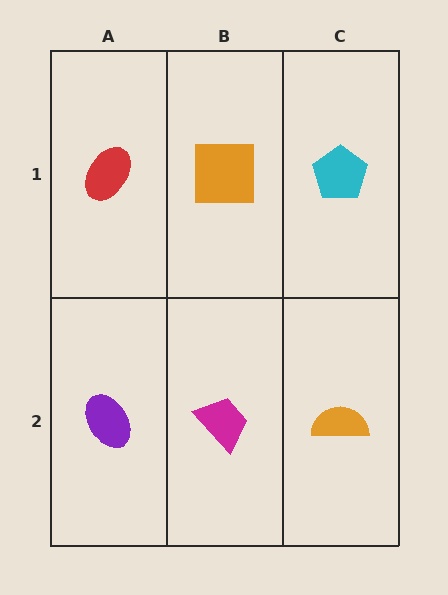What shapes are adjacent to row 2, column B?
An orange square (row 1, column B), a purple ellipse (row 2, column A), an orange semicircle (row 2, column C).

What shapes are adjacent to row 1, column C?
An orange semicircle (row 2, column C), an orange square (row 1, column B).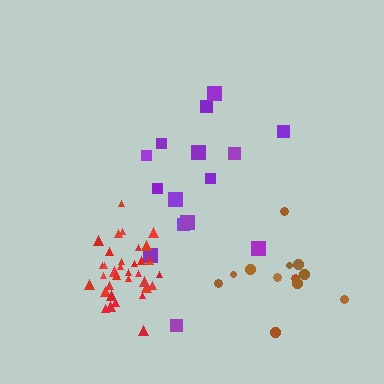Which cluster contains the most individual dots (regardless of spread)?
Red (35).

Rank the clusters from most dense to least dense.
red, brown, purple.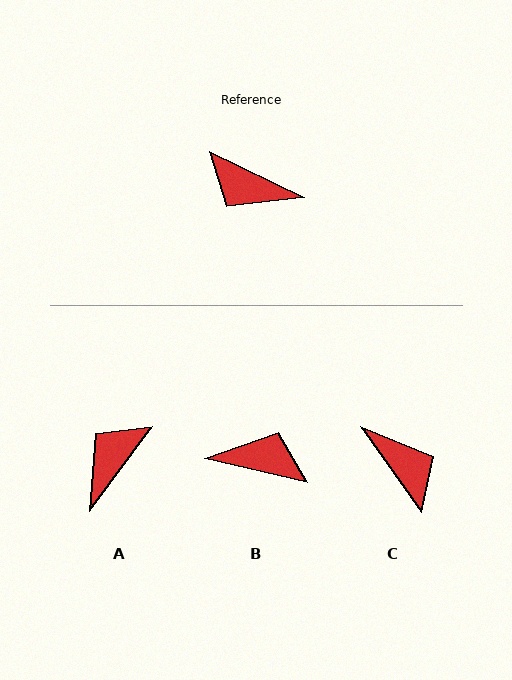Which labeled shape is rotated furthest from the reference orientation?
B, about 167 degrees away.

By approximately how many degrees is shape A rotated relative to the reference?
Approximately 101 degrees clockwise.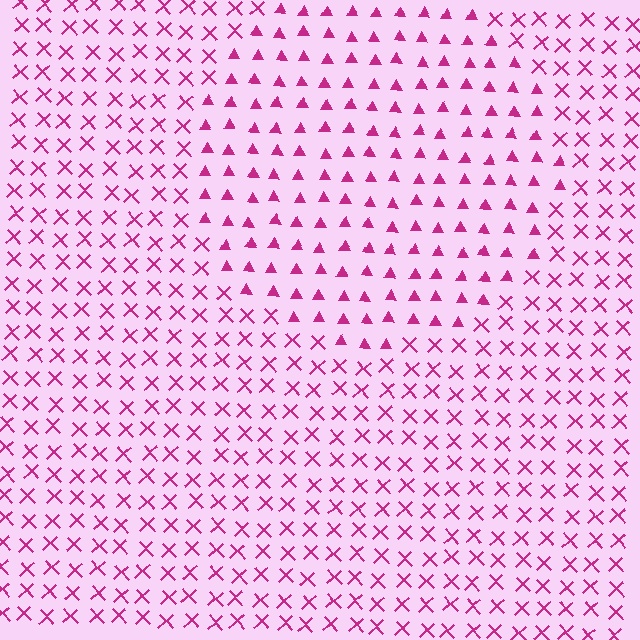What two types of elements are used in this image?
The image uses triangles inside the circle region and X marks outside it.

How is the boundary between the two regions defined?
The boundary is defined by a change in element shape: triangles inside vs. X marks outside. All elements share the same color and spacing.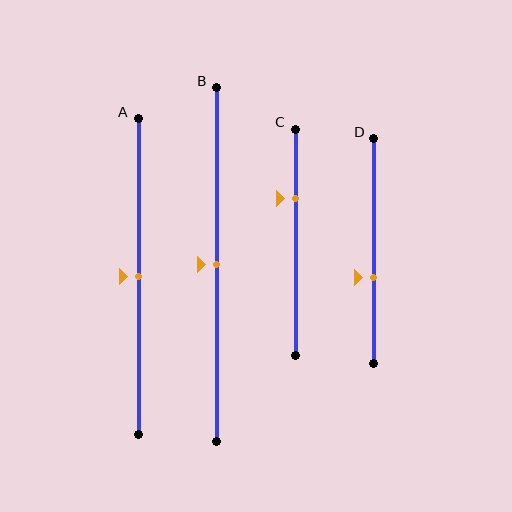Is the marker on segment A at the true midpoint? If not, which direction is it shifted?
Yes, the marker on segment A is at the true midpoint.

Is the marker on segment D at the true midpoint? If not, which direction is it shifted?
No, the marker on segment D is shifted downward by about 12% of the segment length.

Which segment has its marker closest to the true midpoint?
Segment A has its marker closest to the true midpoint.